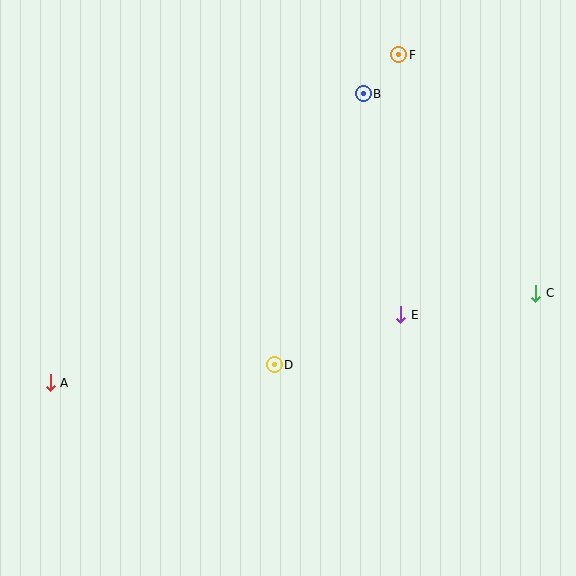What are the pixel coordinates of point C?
Point C is at (536, 293).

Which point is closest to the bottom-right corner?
Point C is closest to the bottom-right corner.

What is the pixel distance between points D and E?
The distance between D and E is 136 pixels.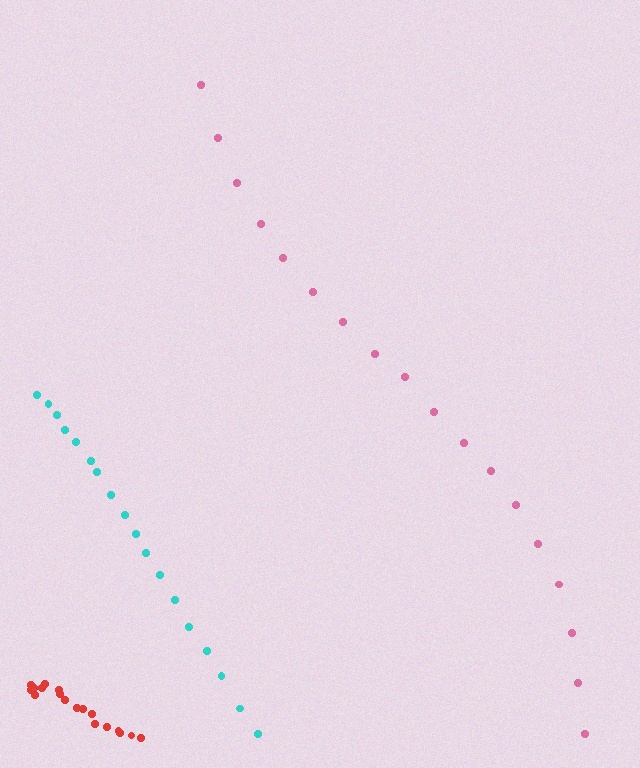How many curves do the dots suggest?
There are 3 distinct paths.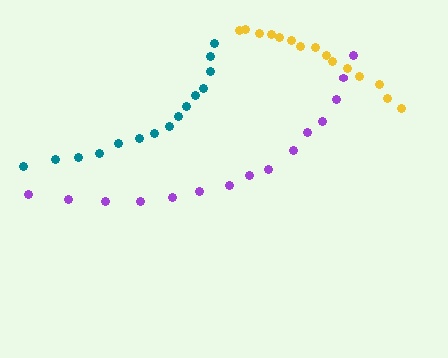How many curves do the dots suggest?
There are 3 distinct paths.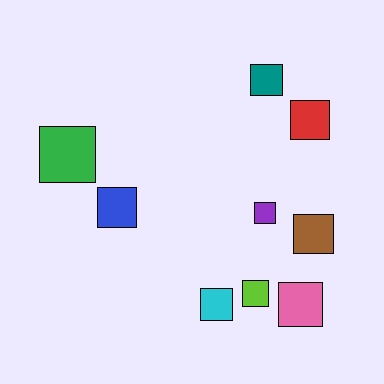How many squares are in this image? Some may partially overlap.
There are 9 squares.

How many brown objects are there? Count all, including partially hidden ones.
There is 1 brown object.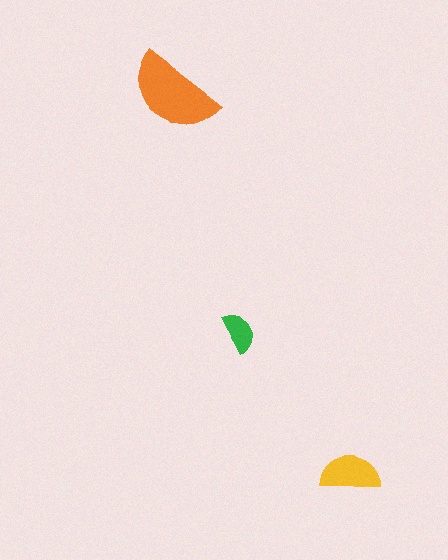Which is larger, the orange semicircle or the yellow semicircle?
The orange one.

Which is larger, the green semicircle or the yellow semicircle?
The yellow one.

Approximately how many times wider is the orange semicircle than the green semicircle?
About 2 times wider.